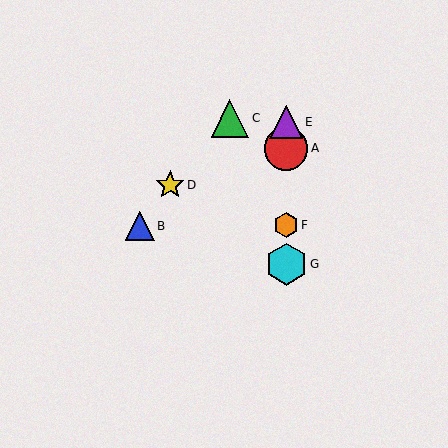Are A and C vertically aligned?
No, A is at x≈286 and C is at x≈230.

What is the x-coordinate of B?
Object B is at x≈140.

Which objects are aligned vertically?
Objects A, E, F, G are aligned vertically.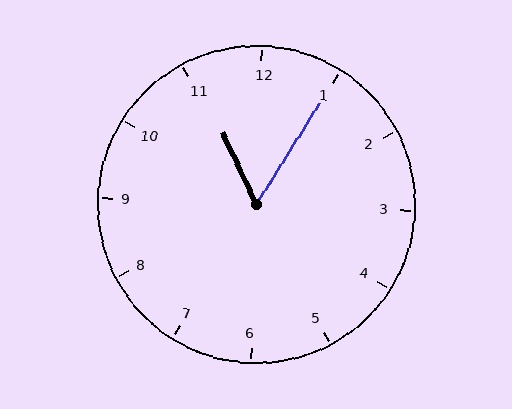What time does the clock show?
11:05.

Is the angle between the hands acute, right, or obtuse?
It is acute.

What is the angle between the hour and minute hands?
Approximately 58 degrees.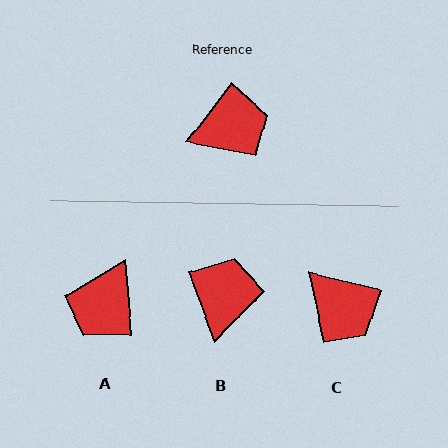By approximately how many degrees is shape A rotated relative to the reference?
Approximately 138 degrees clockwise.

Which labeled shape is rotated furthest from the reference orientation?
A, about 138 degrees away.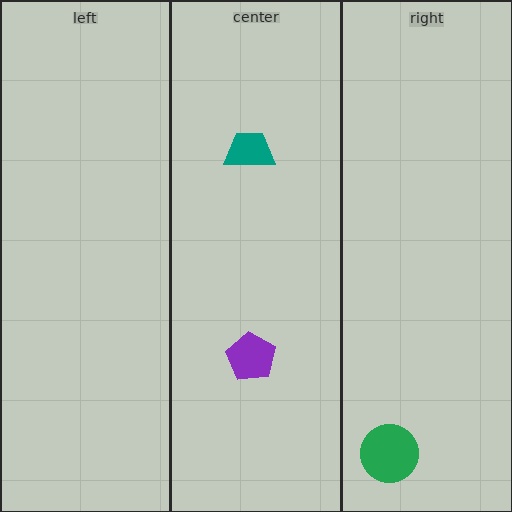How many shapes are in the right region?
1.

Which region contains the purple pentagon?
The center region.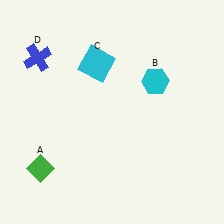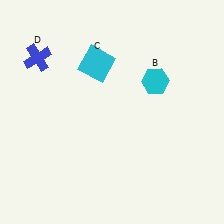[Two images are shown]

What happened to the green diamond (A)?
The green diamond (A) was removed in Image 2. It was in the bottom-left area of Image 1.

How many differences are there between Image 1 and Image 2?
There is 1 difference between the two images.